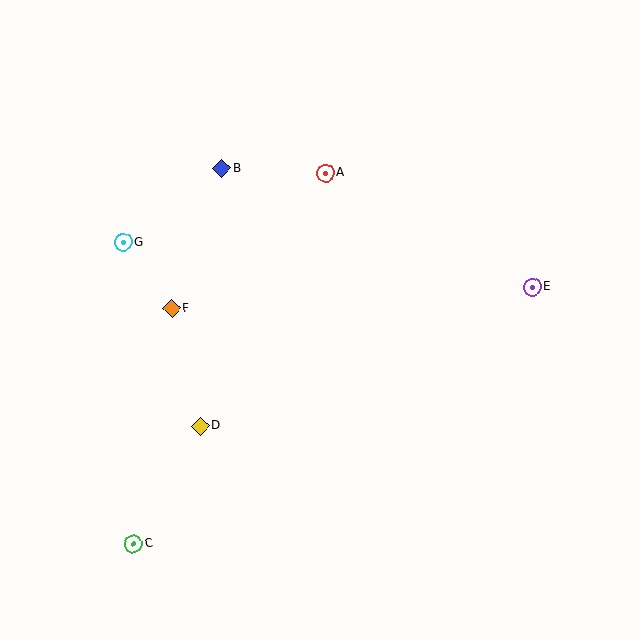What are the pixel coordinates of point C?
Point C is at (134, 544).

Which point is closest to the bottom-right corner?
Point E is closest to the bottom-right corner.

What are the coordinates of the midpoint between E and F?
The midpoint between E and F is at (352, 298).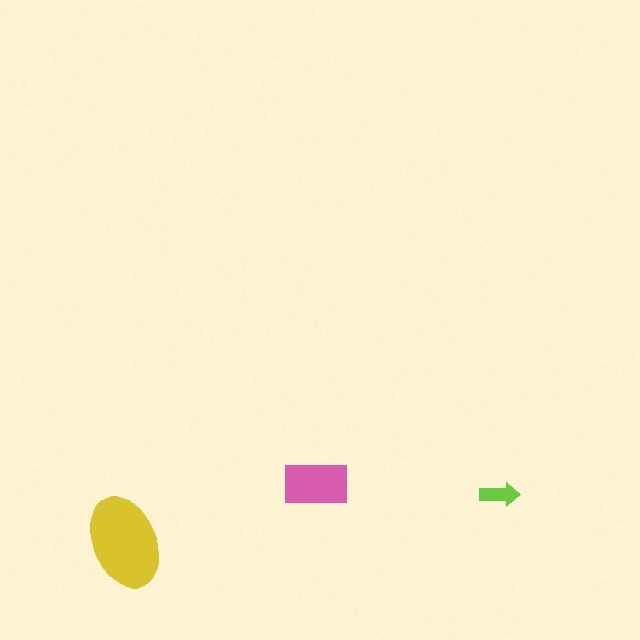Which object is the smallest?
The lime arrow.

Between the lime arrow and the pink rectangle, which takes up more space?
The pink rectangle.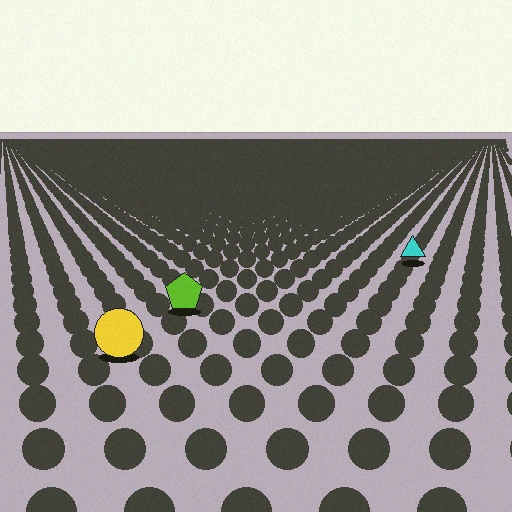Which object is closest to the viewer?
The yellow circle is closest. The texture marks near it are larger and more spread out.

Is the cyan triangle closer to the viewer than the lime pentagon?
No. The lime pentagon is closer — you can tell from the texture gradient: the ground texture is coarser near it.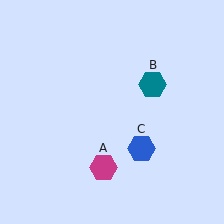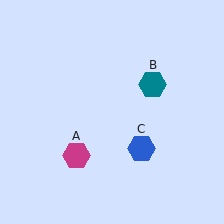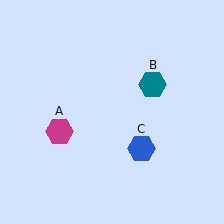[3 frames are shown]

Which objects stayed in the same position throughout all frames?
Teal hexagon (object B) and blue hexagon (object C) remained stationary.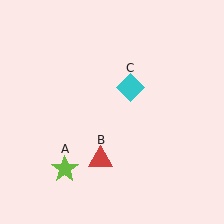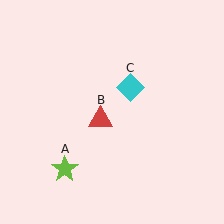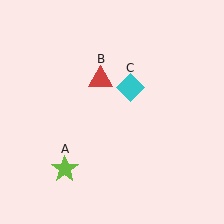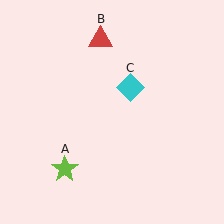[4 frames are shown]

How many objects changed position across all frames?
1 object changed position: red triangle (object B).